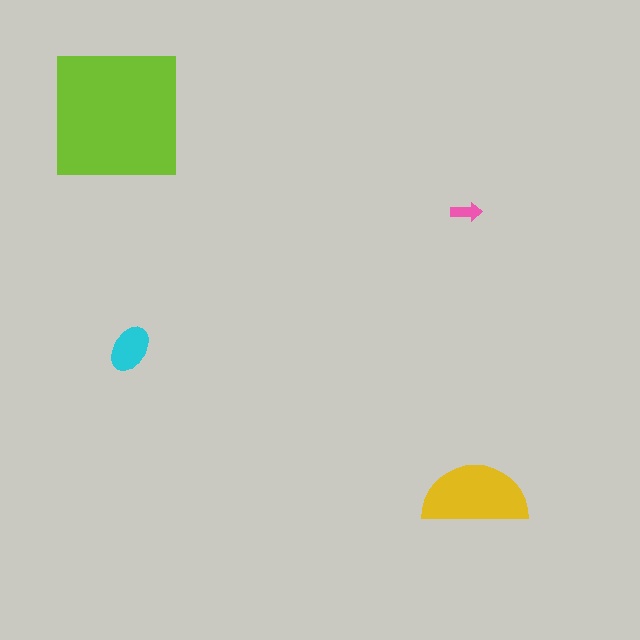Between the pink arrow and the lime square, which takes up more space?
The lime square.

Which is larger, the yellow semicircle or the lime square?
The lime square.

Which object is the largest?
The lime square.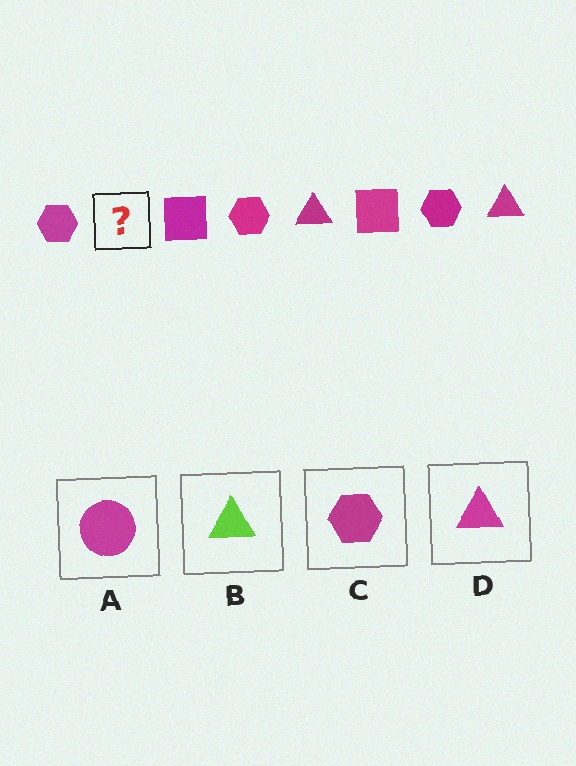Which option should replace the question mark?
Option D.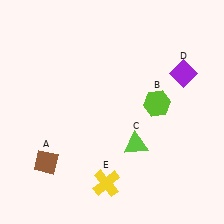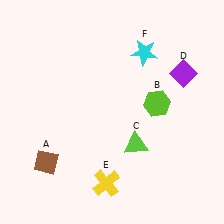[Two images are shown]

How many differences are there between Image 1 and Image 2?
There is 1 difference between the two images.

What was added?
A cyan star (F) was added in Image 2.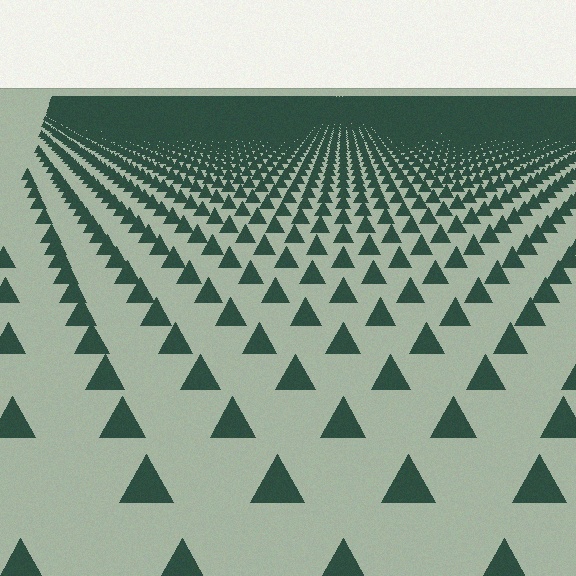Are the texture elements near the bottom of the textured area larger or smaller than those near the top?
Larger. Near the bottom, elements are closer to the viewer and appear at a bigger on-screen size.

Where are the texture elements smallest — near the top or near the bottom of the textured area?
Near the top.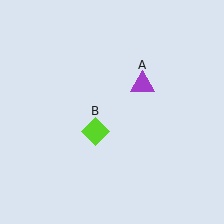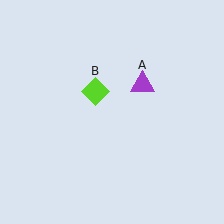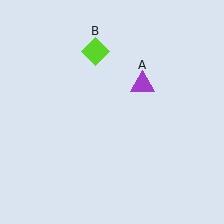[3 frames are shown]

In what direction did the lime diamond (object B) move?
The lime diamond (object B) moved up.